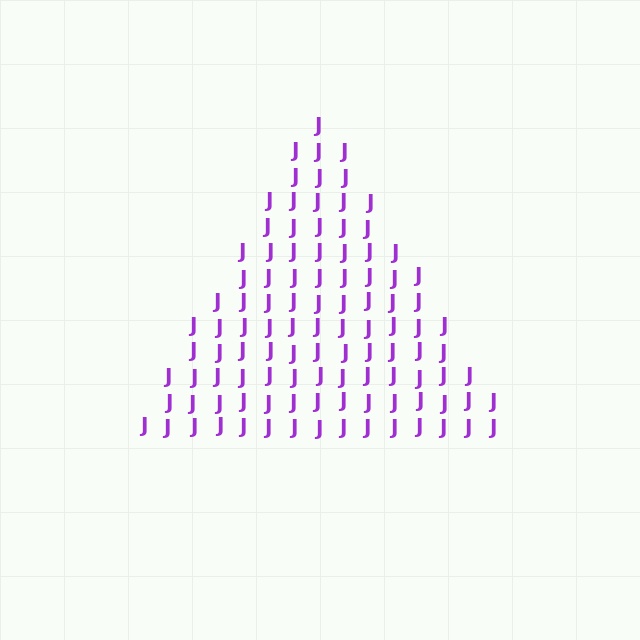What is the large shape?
The large shape is a triangle.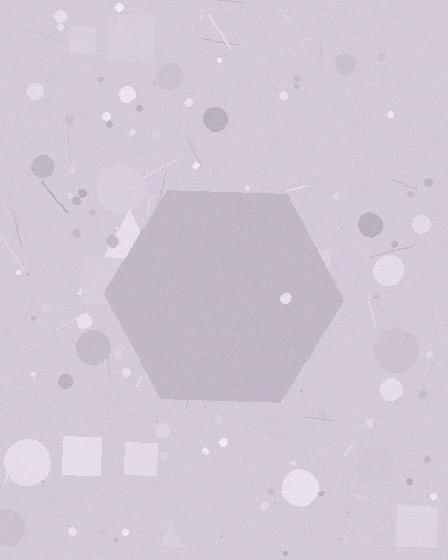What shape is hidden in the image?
A hexagon is hidden in the image.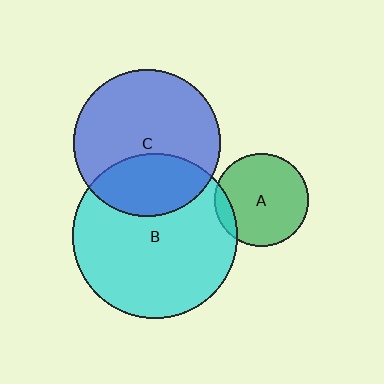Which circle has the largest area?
Circle B (cyan).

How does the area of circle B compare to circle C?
Approximately 1.3 times.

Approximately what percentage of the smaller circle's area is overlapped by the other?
Approximately 10%.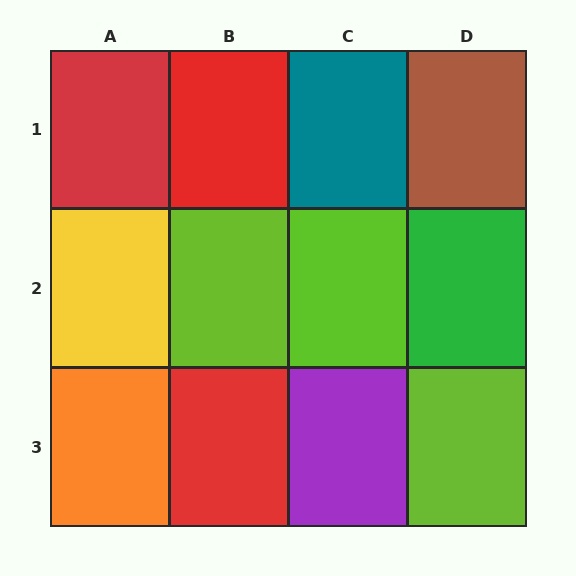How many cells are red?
3 cells are red.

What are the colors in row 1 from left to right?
Red, red, teal, brown.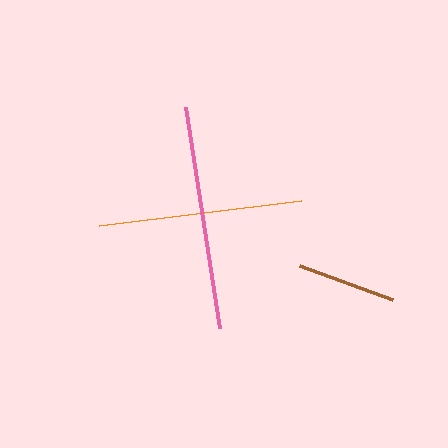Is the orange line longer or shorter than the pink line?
The pink line is longer than the orange line.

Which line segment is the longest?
The pink line is the longest at approximately 224 pixels.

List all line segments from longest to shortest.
From longest to shortest: pink, orange, brown.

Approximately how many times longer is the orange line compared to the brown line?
The orange line is approximately 2.1 times the length of the brown line.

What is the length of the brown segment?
The brown segment is approximately 99 pixels long.